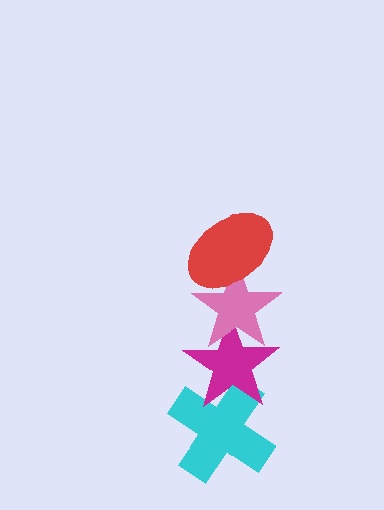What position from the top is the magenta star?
The magenta star is 3rd from the top.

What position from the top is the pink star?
The pink star is 2nd from the top.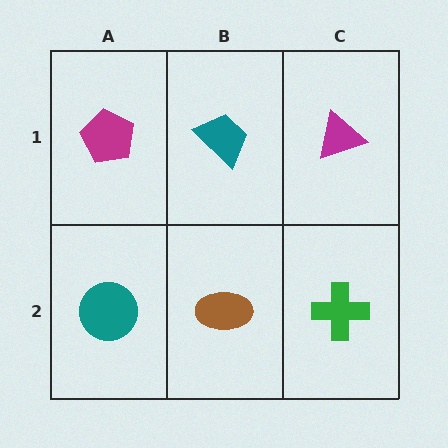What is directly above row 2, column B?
A teal trapezoid.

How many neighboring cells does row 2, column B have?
3.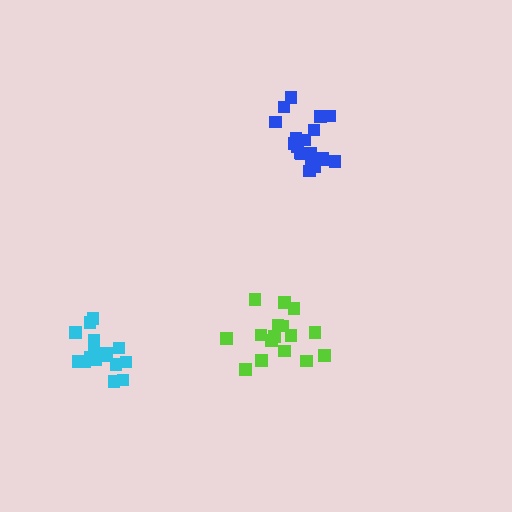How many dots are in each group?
Group 1: 18 dots, Group 2: 16 dots, Group 3: 21 dots (55 total).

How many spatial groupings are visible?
There are 3 spatial groupings.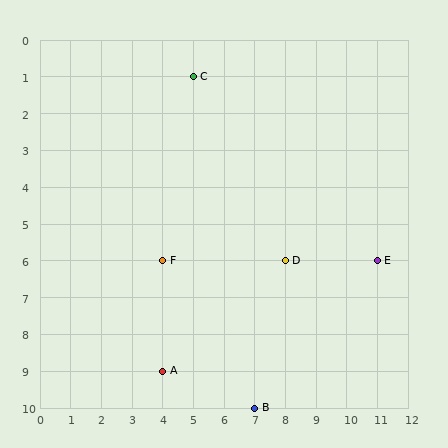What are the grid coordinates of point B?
Point B is at grid coordinates (7, 10).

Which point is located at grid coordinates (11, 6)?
Point E is at (11, 6).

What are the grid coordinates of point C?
Point C is at grid coordinates (5, 1).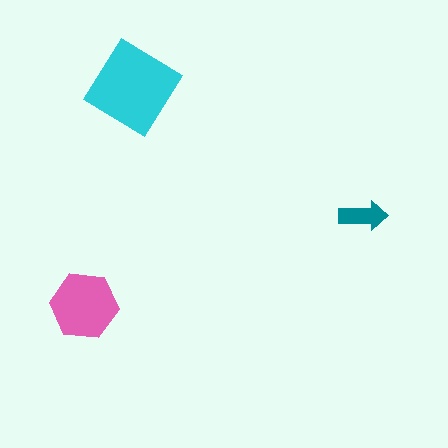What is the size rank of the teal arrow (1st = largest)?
3rd.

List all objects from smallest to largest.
The teal arrow, the pink hexagon, the cyan diamond.